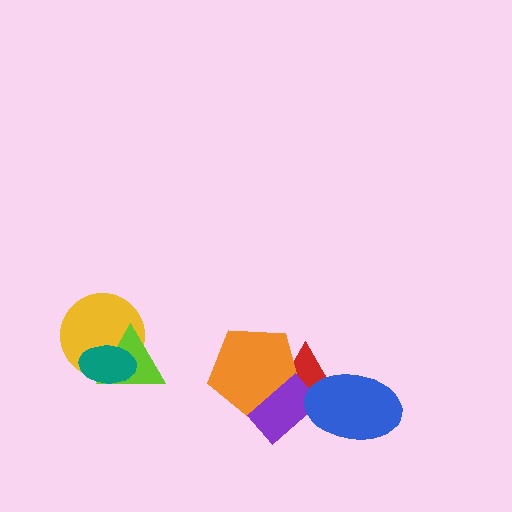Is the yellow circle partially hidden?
Yes, it is partially covered by another shape.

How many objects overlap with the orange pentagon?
2 objects overlap with the orange pentagon.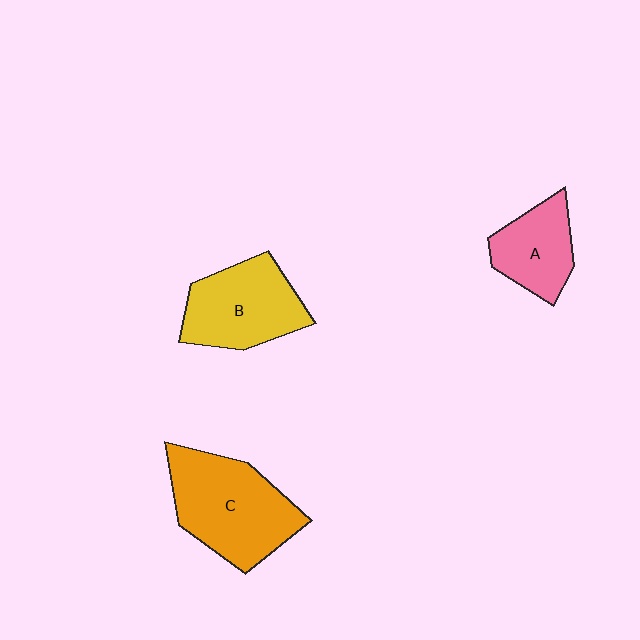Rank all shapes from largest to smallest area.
From largest to smallest: C (orange), B (yellow), A (pink).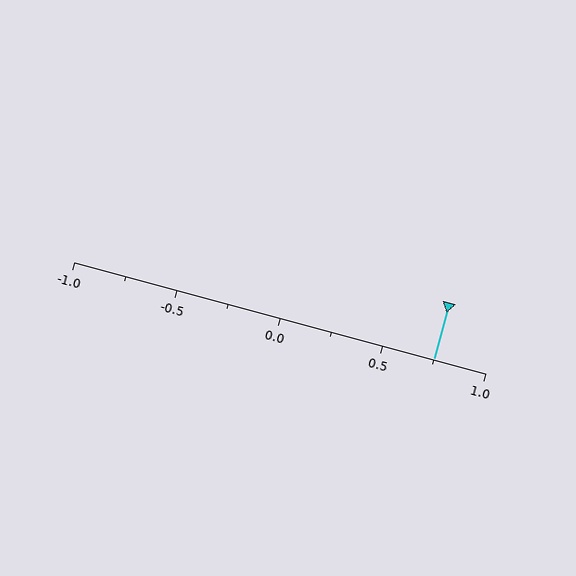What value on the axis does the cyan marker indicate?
The marker indicates approximately 0.75.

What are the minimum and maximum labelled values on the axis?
The axis runs from -1.0 to 1.0.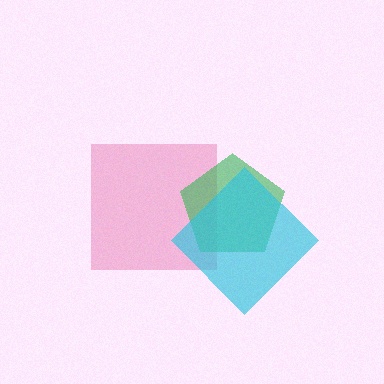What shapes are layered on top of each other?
The layered shapes are: a pink square, a green pentagon, a cyan diamond.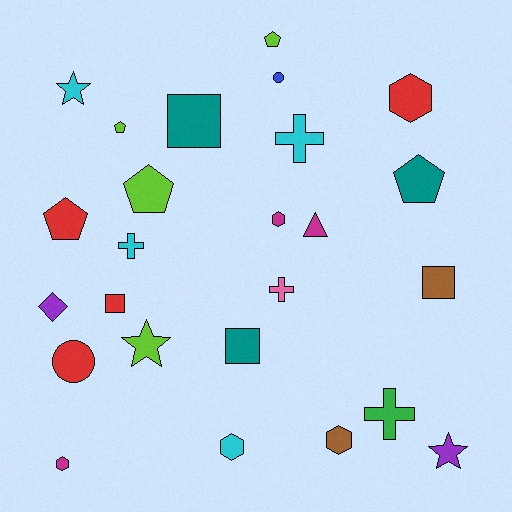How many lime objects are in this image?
There are 4 lime objects.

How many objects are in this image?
There are 25 objects.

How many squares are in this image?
There are 4 squares.